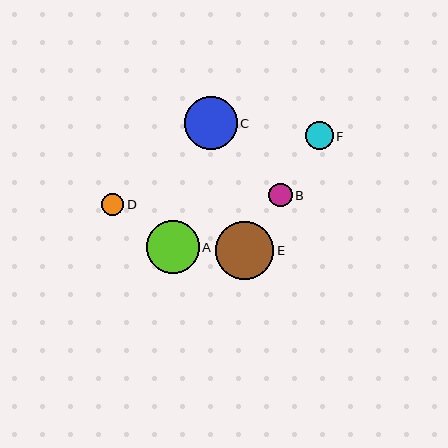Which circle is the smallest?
Circle D is the smallest with a size of approximately 22 pixels.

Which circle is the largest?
Circle E is the largest with a size of approximately 58 pixels.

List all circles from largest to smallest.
From largest to smallest: E, A, C, F, B, D.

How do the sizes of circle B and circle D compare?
Circle B and circle D are approximately the same size.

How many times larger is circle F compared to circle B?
Circle F is approximately 1.2 times the size of circle B.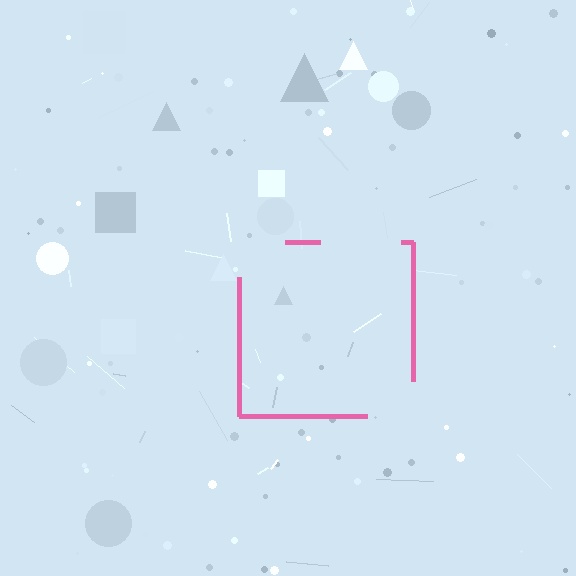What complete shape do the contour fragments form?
The contour fragments form a square.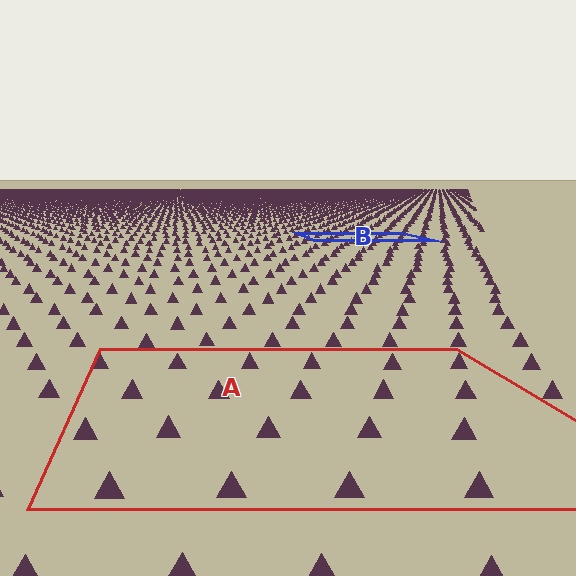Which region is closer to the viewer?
Region A is closer. The texture elements there are larger and more spread out.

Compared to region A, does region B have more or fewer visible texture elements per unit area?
Region B has more texture elements per unit area — they are packed more densely because it is farther away.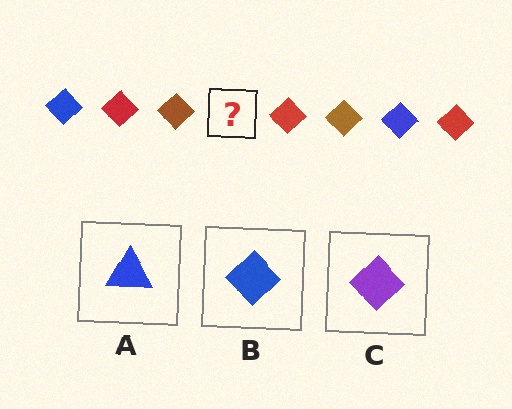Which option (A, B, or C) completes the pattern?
B.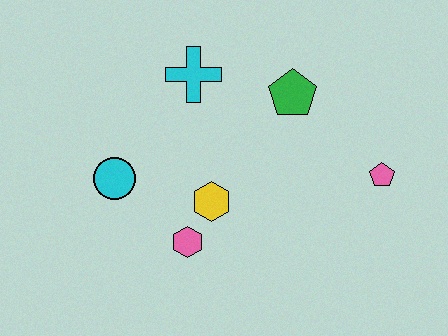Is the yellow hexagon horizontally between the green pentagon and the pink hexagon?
Yes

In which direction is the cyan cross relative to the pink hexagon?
The cyan cross is above the pink hexagon.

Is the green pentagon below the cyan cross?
Yes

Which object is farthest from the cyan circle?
The pink pentagon is farthest from the cyan circle.